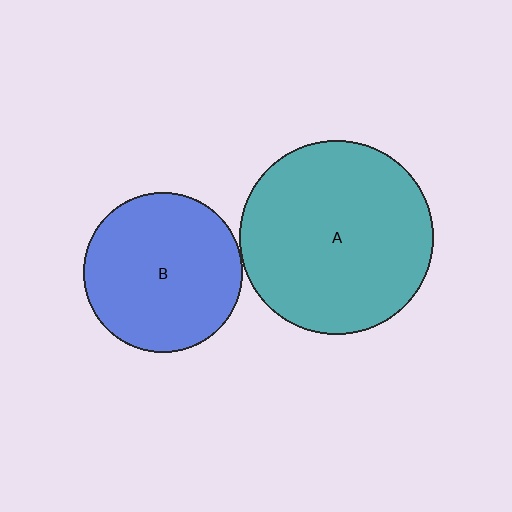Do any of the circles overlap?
No, none of the circles overlap.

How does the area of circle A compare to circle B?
Approximately 1.5 times.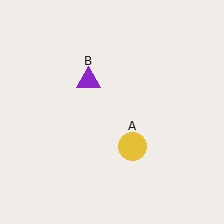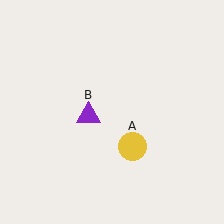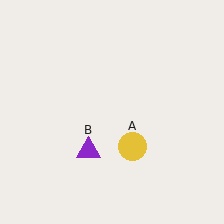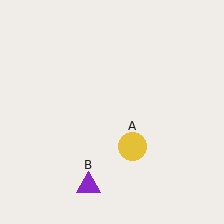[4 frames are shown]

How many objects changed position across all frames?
1 object changed position: purple triangle (object B).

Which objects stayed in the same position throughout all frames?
Yellow circle (object A) remained stationary.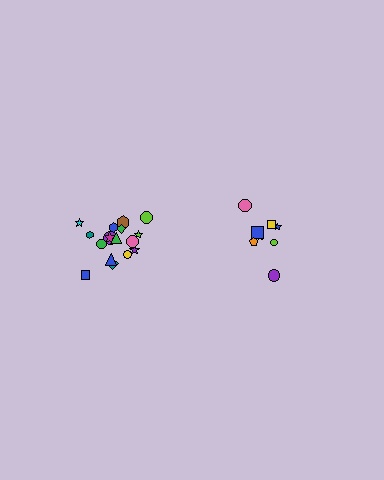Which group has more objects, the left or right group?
The left group.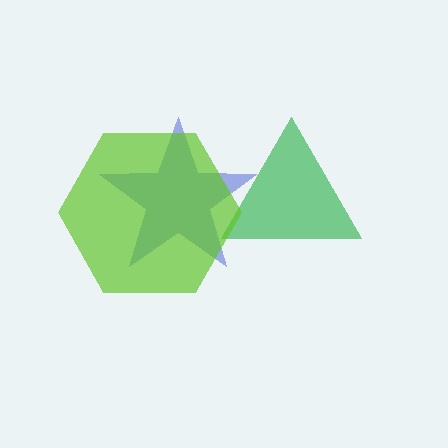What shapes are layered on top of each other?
The layered shapes are: a green triangle, a blue star, a lime hexagon.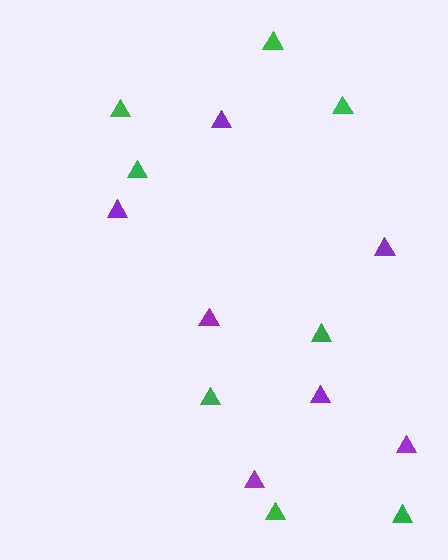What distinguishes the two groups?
There are 2 groups: one group of green triangles (8) and one group of purple triangles (7).